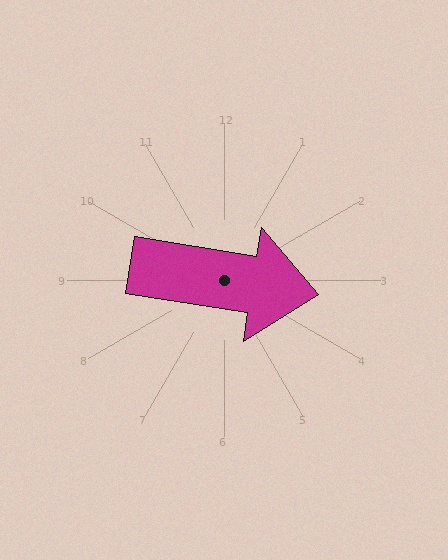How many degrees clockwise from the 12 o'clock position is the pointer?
Approximately 99 degrees.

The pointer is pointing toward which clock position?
Roughly 3 o'clock.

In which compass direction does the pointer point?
East.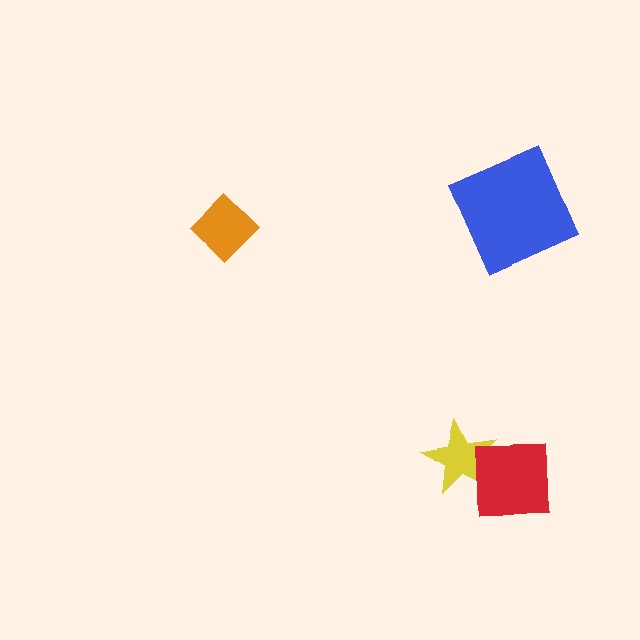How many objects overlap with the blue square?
0 objects overlap with the blue square.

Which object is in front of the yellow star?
The red square is in front of the yellow star.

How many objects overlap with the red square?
1 object overlaps with the red square.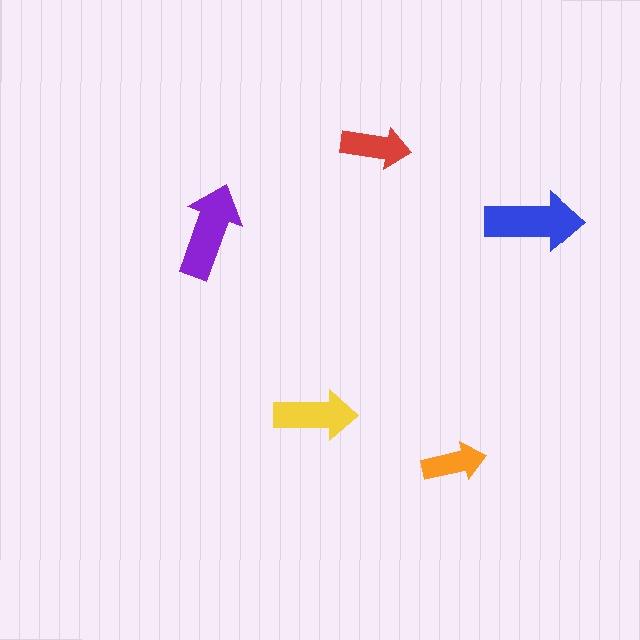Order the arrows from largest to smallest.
the blue one, the purple one, the yellow one, the red one, the orange one.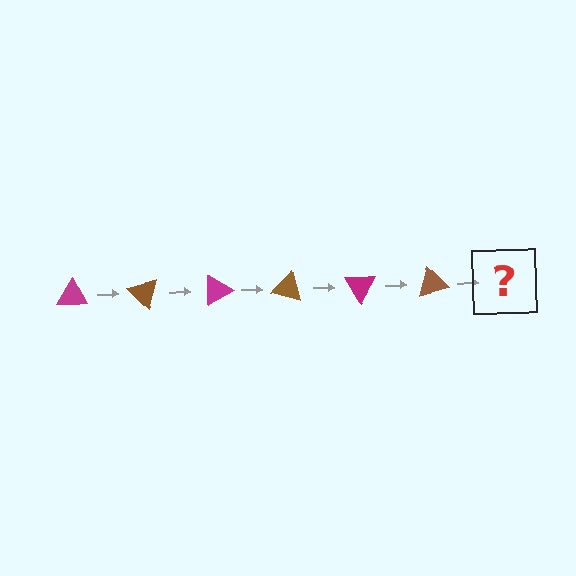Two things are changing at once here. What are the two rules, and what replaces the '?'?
The two rules are that it rotates 45 degrees each step and the color cycles through magenta and brown. The '?' should be a magenta triangle, rotated 270 degrees from the start.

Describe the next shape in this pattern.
It should be a magenta triangle, rotated 270 degrees from the start.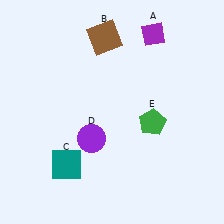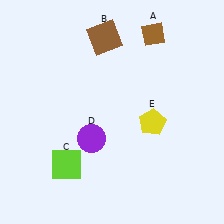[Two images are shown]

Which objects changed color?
A changed from purple to brown. C changed from teal to lime. E changed from green to yellow.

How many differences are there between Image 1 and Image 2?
There are 3 differences between the two images.